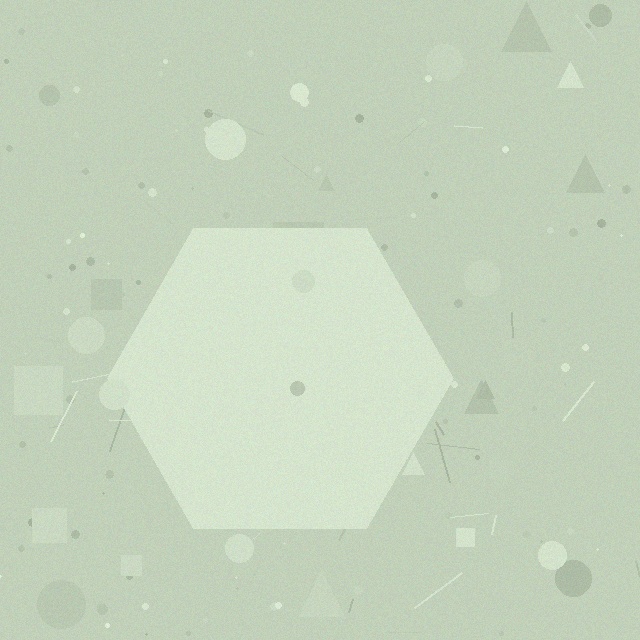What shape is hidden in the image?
A hexagon is hidden in the image.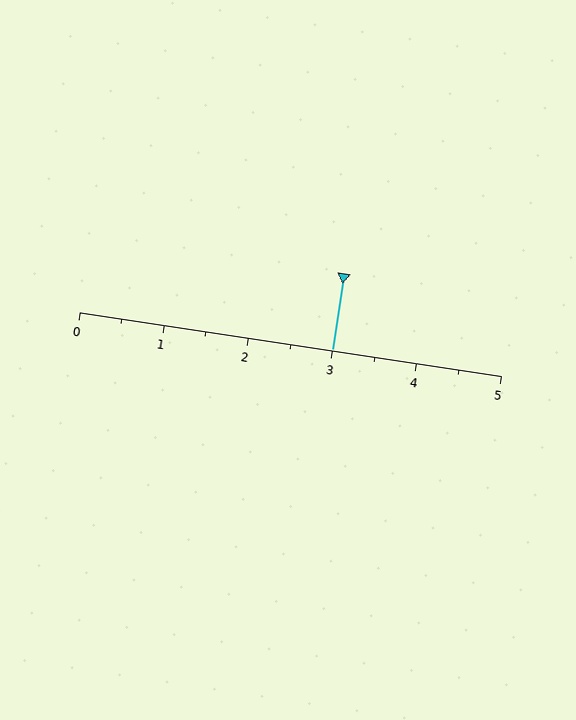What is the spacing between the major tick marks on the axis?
The major ticks are spaced 1 apart.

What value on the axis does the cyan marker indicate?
The marker indicates approximately 3.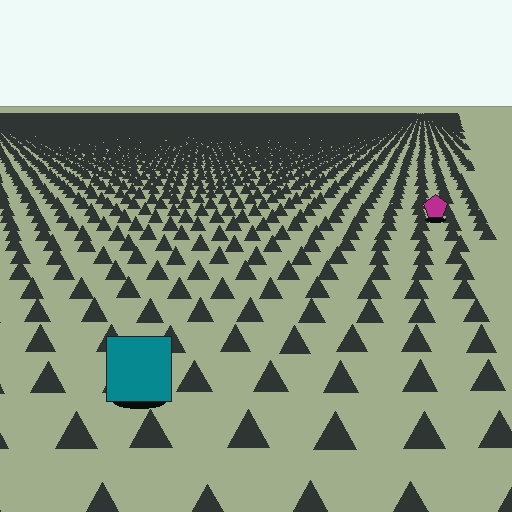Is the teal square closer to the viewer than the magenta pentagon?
Yes. The teal square is closer — you can tell from the texture gradient: the ground texture is coarser near it.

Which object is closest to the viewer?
The teal square is closest. The texture marks near it are larger and more spread out.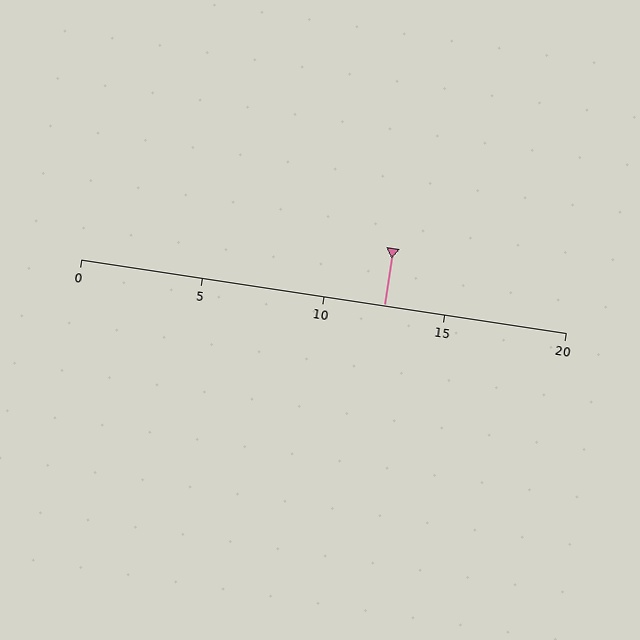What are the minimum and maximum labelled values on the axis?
The axis runs from 0 to 20.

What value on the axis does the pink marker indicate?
The marker indicates approximately 12.5.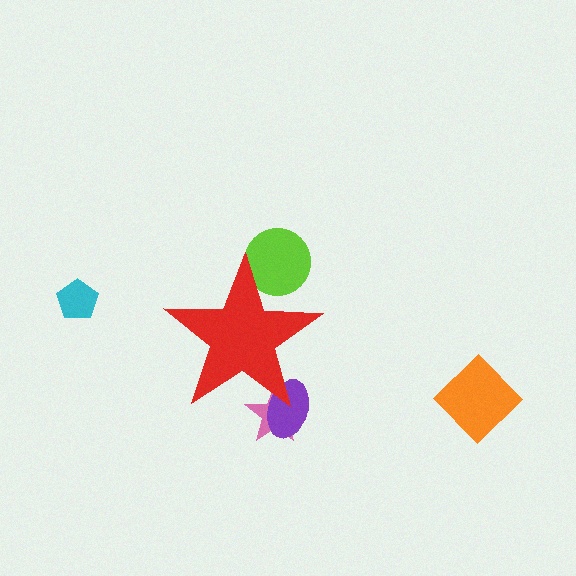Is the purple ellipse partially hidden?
Yes, the purple ellipse is partially hidden behind the red star.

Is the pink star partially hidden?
Yes, the pink star is partially hidden behind the red star.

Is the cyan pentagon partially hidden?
No, the cyan pentagon is fully visible.